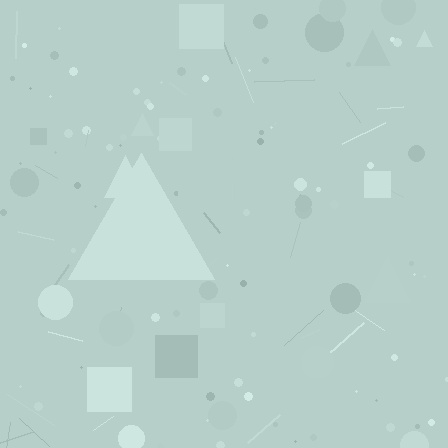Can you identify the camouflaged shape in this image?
The camouflaged shape is a triangle.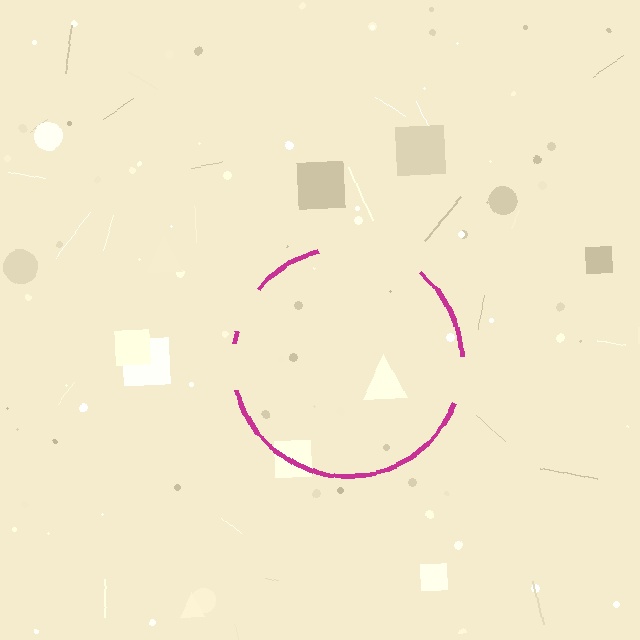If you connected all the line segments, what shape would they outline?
They would outline a circle.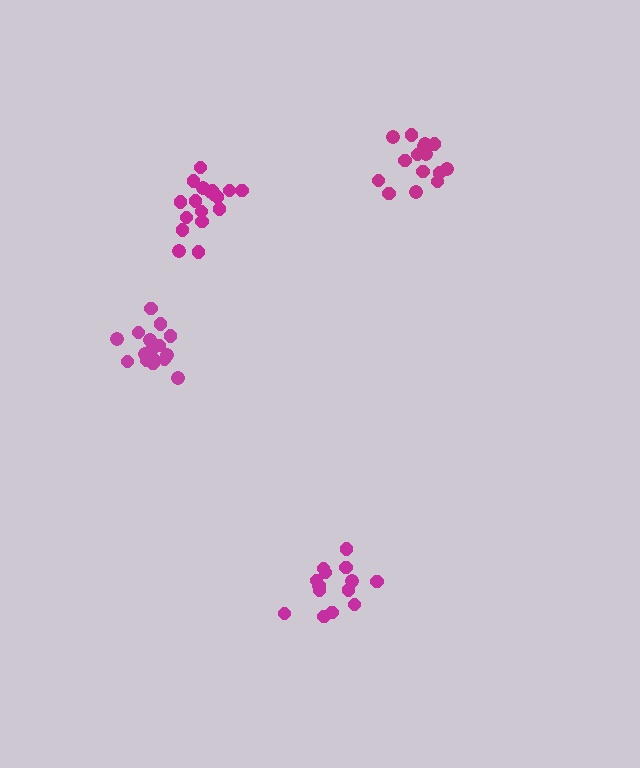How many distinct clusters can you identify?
There are 4 distinct clusters.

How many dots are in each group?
Group 1: 14 dots, Group 2: 15 dots, Group 3: 18 dots, Group 4: 18 dots (65 total).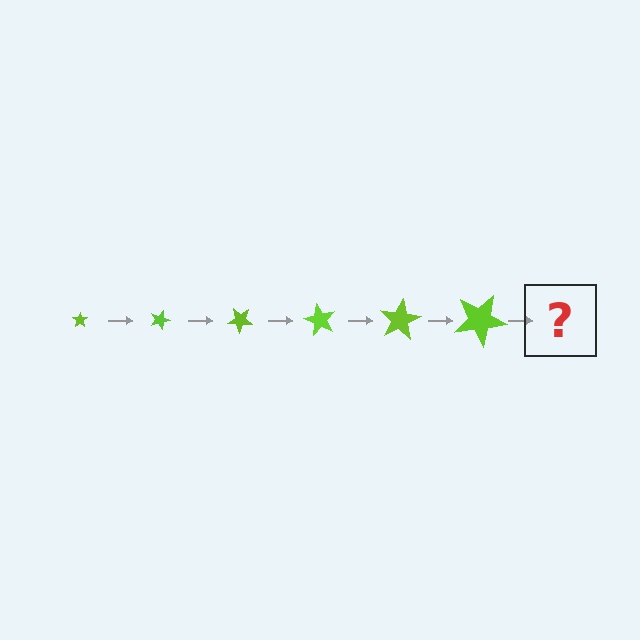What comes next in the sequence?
The next element should be a star, larger than the previous one and rotated 120 degrees from the start.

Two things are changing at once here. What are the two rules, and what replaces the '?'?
The two rules are that the star grows larger each step and it rotates 20 degrees each step. The '?' should be a star, larger than the previous one and rotated 120 degrees from the start.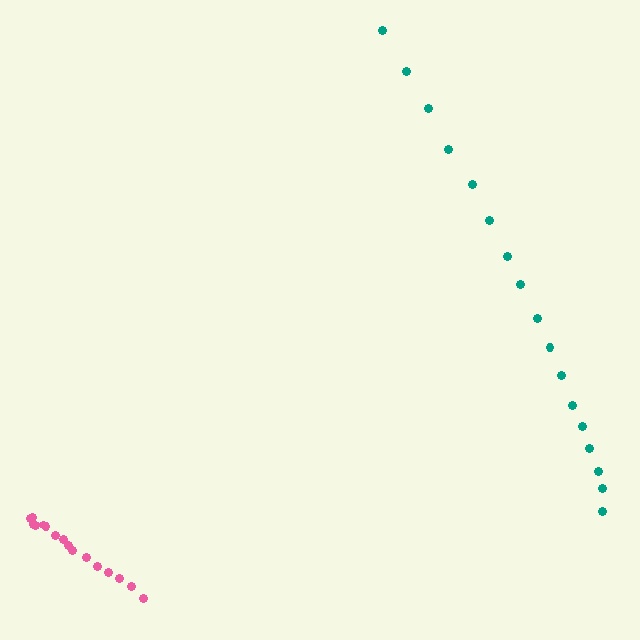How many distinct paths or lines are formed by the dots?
There are 2 distinct paths.